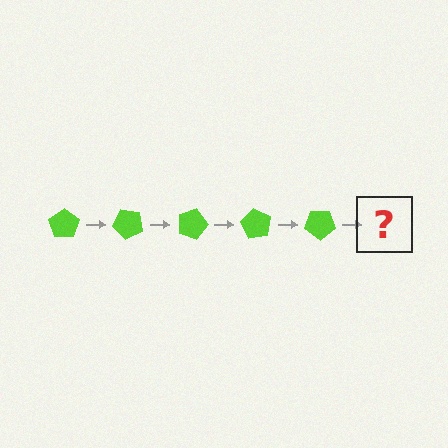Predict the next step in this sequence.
The next step is a lime pentagon rotated 225 degrees.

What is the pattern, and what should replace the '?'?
The pattern is that the pentagon rotates 45 degrees each step. The '?' should be a lime pentagon rotated 225 degrees.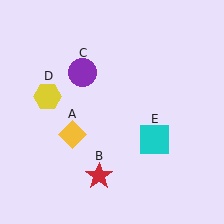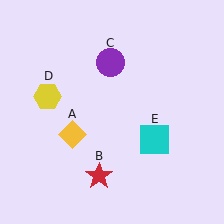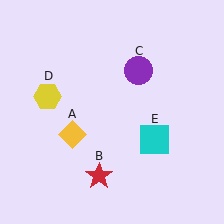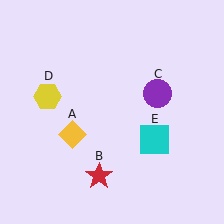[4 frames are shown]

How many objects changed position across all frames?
1 object changed position: purple circle (object C).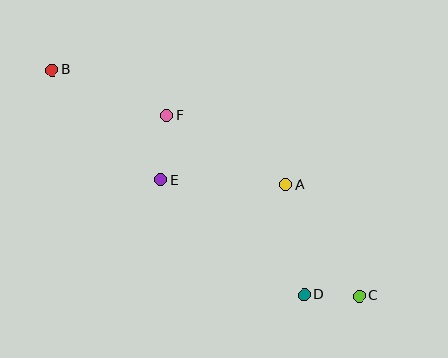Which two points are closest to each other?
Points C and D are closest to each other.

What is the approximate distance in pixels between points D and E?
The distance between D and E is approximately 184 pixels.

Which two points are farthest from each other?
Points B and C are farthest from each other.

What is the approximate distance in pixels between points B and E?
The distance between B and E is approximately 155 pixels.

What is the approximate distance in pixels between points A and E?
The distance between A and E is approximately 125 pixels.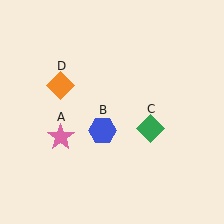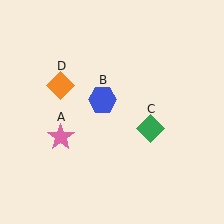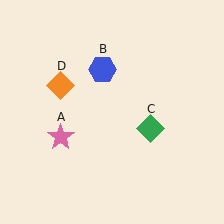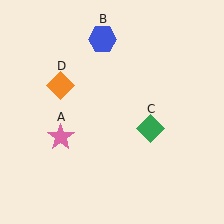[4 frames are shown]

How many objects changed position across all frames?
1 object changed position: blue hexagon (object B).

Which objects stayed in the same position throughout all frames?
Pink star (object A) and green diamond (object C) and orange diamond (object D) remained stationary.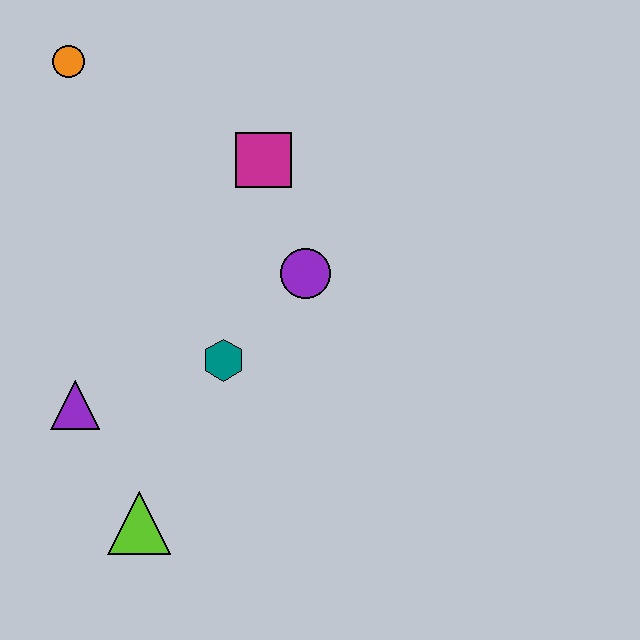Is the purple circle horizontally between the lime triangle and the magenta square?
No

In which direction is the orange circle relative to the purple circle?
The orange circle is to the left of the purple circle.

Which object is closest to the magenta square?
The purple circle is closest to the magenta square.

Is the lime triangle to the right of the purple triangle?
Yes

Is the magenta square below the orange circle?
Yes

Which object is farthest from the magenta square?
The lime triangle is farthest from the magenta square.